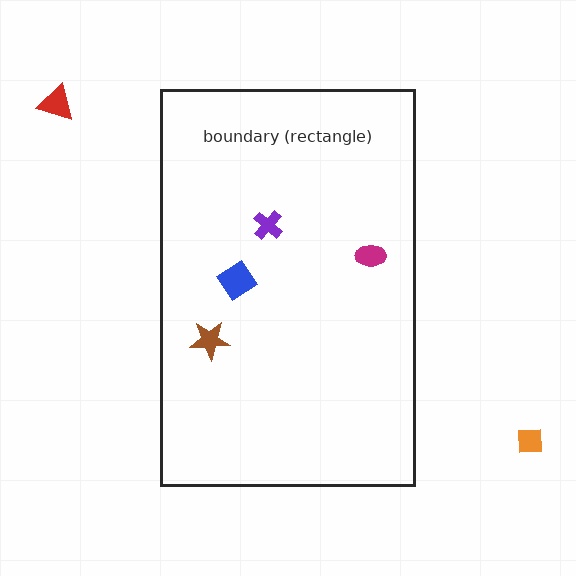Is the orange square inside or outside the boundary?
Outside.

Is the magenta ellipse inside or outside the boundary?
Inside.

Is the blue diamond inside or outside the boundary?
Inside.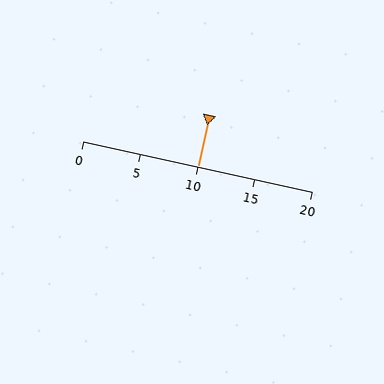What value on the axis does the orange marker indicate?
The marker indicates approximately 10.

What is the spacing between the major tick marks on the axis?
The major ticks are spaced 5 apart.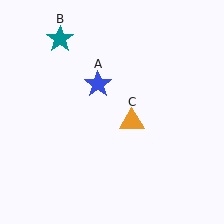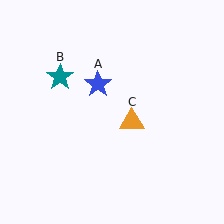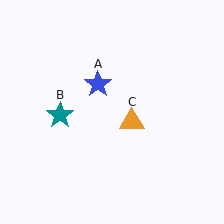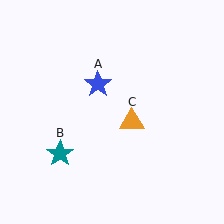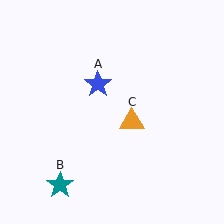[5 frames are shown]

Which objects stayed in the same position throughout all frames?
Blue star (object A) and orange triangle (object C) remained stationary.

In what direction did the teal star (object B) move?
The teal star (object B) moved down.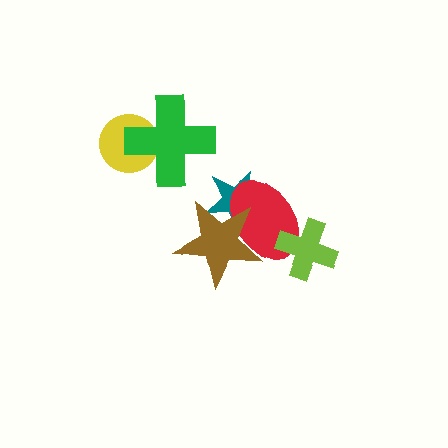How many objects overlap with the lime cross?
1 object overlaps with the lime cross.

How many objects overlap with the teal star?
2 objects overlap with the teal star.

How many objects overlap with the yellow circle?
1 object overlaps with the yellow circle.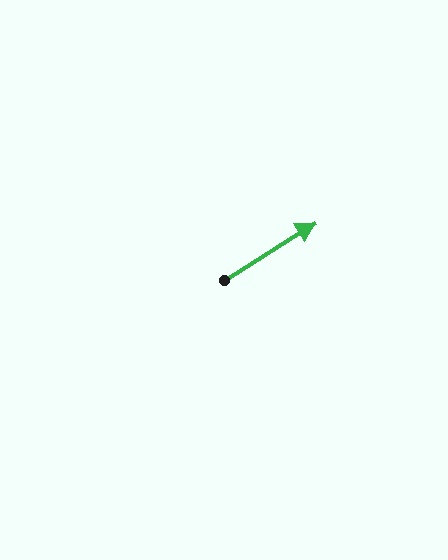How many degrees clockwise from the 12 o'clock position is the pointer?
Approximately 58 degrees.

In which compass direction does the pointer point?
Northeast.